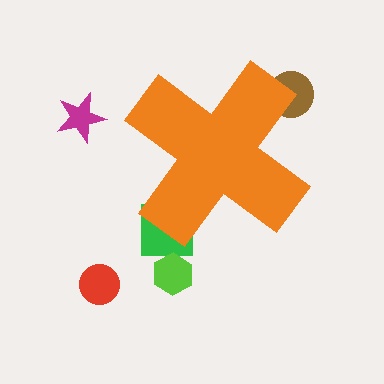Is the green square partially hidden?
Yes, the green square is partially hidden behind the orange cross.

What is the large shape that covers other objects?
An orange cross.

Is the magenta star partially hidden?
No, the magenta star is fully visible.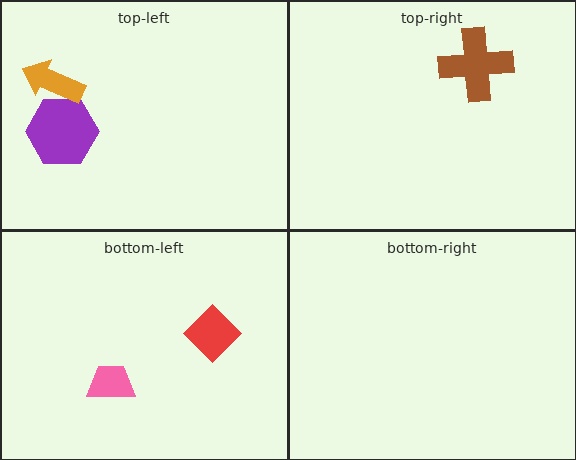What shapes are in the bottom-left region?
The red diamond, the pink trapezoid.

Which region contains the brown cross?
The top-right region.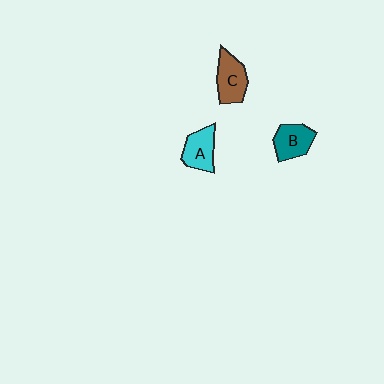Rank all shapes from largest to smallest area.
From largest to smallest: C (brown), B (teal), A (cyan).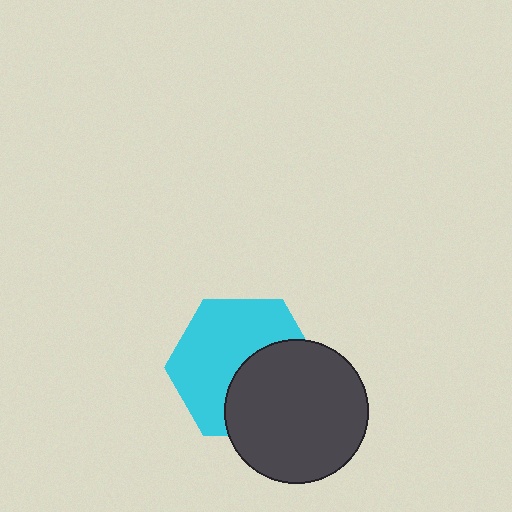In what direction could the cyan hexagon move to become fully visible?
The cyan hexagon could move toward the upper-left. That would shift it out from behind the dark gray circle entirely.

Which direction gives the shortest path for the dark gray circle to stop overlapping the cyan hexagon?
Moving toward the lower-right gives the shortest separation.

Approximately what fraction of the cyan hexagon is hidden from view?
Roughly 42% of the cyan hexagon is hidden behind the dark gray circle.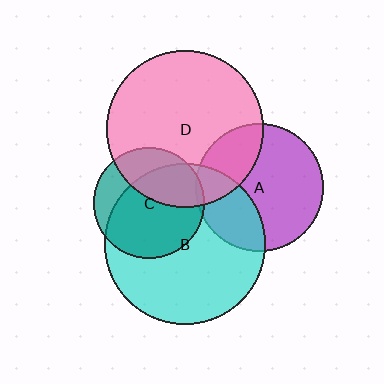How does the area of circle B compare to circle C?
Approximately 2.1 times.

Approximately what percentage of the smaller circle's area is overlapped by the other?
Approximately 70%.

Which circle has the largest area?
Circle B (cyan).